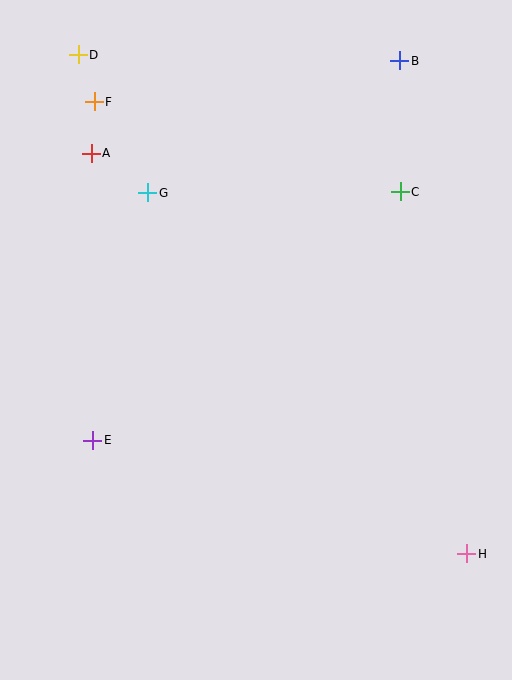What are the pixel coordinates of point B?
Point B is at (400, 61).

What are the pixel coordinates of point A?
Point A is at (91, 153).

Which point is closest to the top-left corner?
Point D is closest to the top-left corner.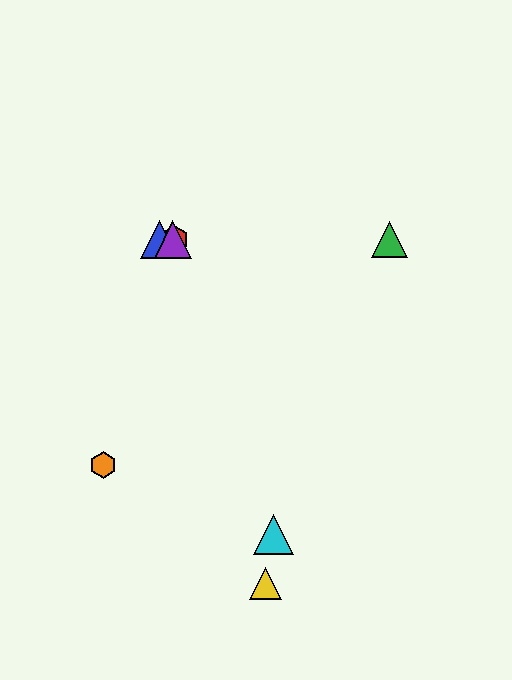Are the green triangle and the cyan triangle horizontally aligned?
No, the green triangle is at y≈239 and the cyan triangle is at y≈534.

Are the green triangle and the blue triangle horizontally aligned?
Yes, both are at y≈239.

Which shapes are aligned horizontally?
The red hexagon, the blue triangle, the green triangle, the purple triangle are aligned horizontally.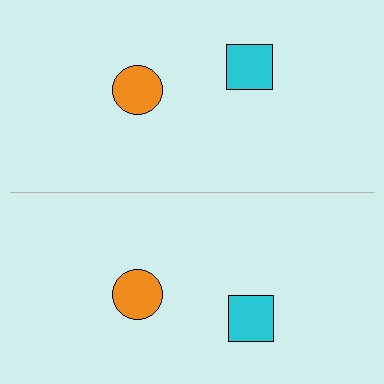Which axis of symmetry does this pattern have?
The pattern has a horizontal axis of symmetry running through the center of the image.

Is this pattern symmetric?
Yes, this pattern has bilateral (reflection) symmetry.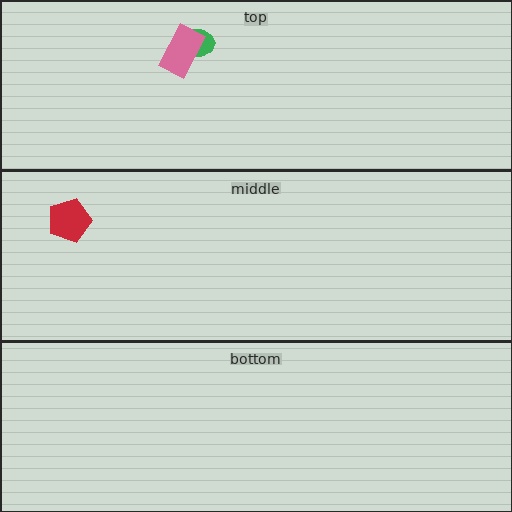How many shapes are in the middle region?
1.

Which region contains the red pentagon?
The middle region.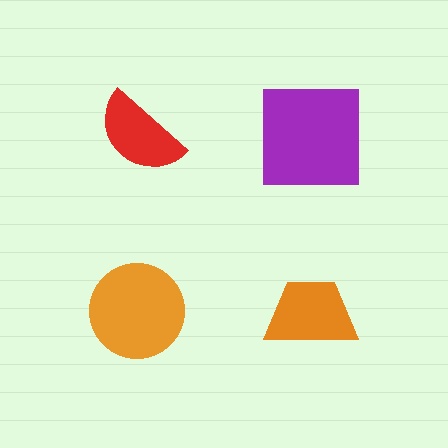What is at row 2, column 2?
An orange trapezoid.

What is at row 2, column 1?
An orange circle.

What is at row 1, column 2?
A purple square.